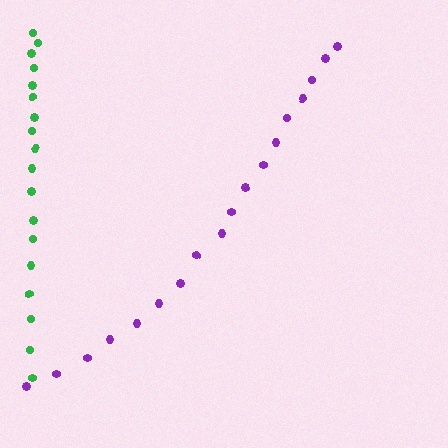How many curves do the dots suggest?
There are 2 distinct paths.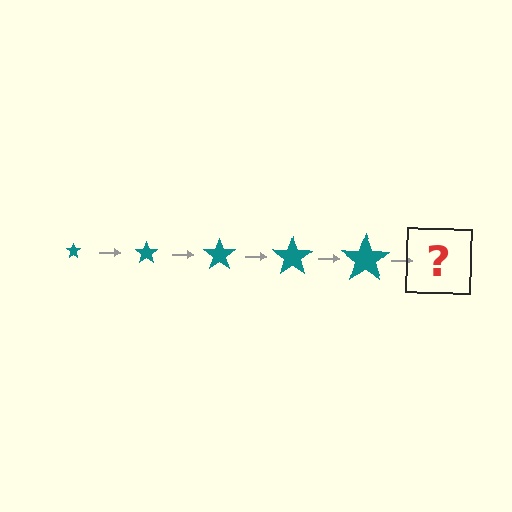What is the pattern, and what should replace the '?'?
The pattern is that the star gets progressively larger each step. The '?' should be a teal star, larger than the previous one.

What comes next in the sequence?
The next element should be a teal star, larger than the previous one.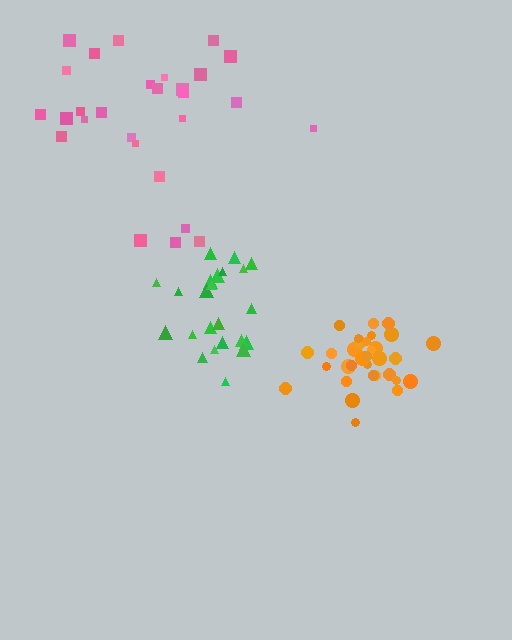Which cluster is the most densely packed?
Orange.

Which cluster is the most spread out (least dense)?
Pink.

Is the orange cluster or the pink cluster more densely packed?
Orange.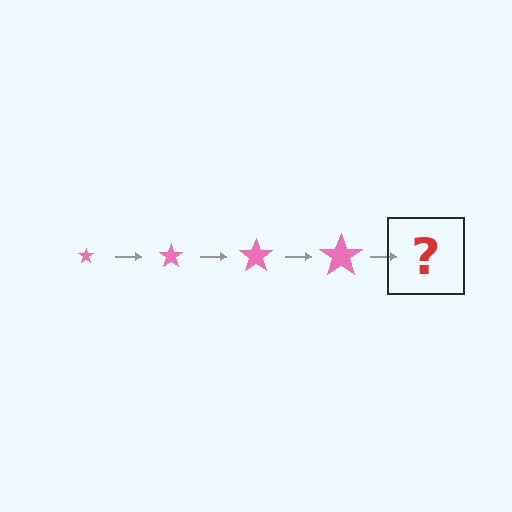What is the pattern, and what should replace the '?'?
The pattern is that the star gets progressively larger each step. The '?' should be a pink star, larger than the previous one.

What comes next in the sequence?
The next element should be a pink star, larger than the previous one.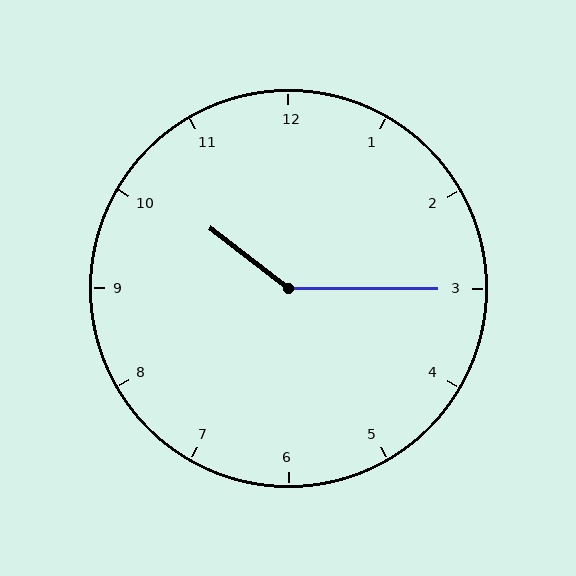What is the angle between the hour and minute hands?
Approximately 142 degrees.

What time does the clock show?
10:15.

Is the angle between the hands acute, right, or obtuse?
It is obtuse.